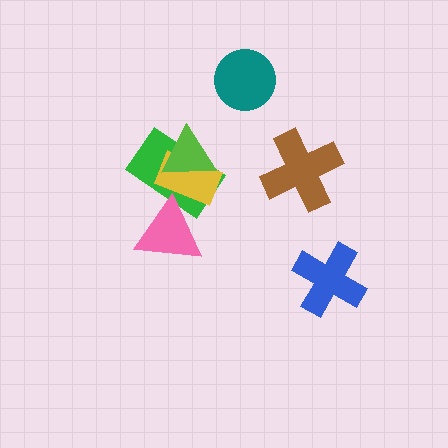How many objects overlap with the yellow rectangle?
3 objects overlap with the yellow rectangle.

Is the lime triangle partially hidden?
No, no other shape covers it.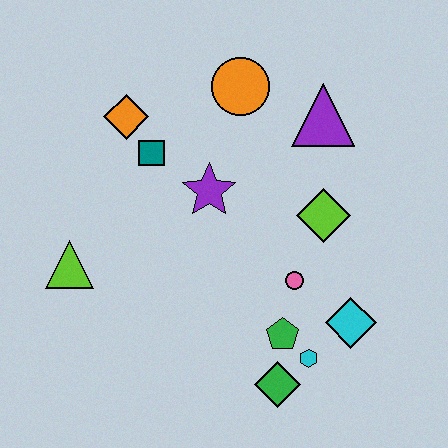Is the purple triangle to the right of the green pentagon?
Yes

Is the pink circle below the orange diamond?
Yes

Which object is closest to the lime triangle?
The teal square is closest to the lime triangle.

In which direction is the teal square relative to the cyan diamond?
The teal square is to the left of the cyan diamond.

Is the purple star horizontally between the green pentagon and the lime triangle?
Yes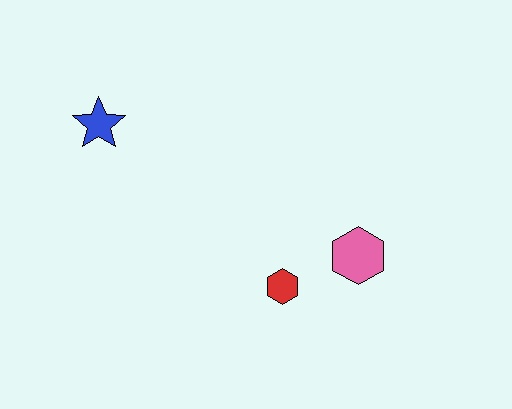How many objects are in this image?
There are 3 objects.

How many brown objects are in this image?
There are no brown objects.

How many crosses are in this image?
There are no crosses.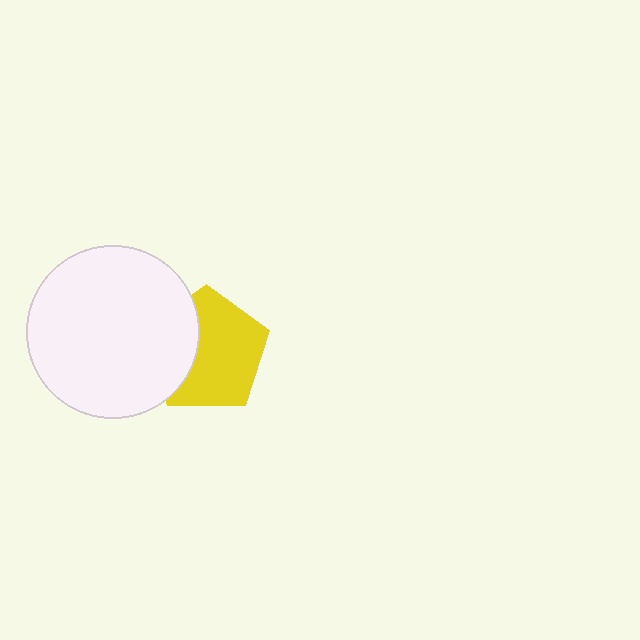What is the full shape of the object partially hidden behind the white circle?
The partially hidden object is a yellow pentagon.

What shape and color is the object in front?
The object in front is a white circle.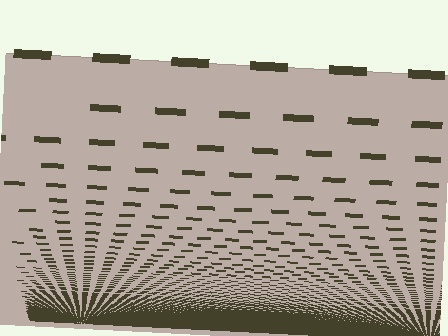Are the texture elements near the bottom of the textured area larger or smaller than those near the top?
Smaller. The gradient is inverted — elements near the bottom are smaller and denser.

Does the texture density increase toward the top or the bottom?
Density increases toward the bottom.